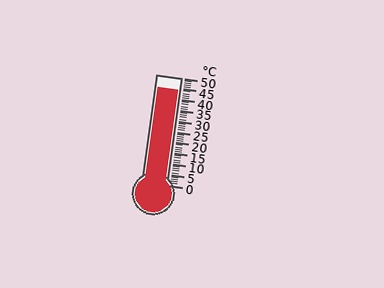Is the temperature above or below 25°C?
The temperature is above 25°C.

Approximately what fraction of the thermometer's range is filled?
The thermometer is filled to approximately 90% of its range.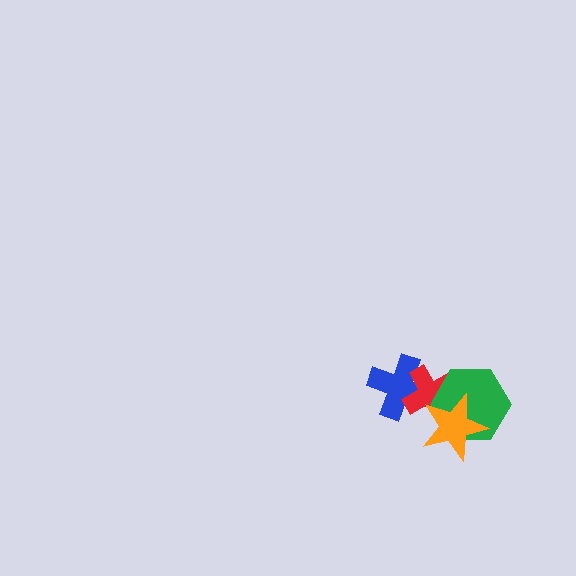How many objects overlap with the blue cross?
1 object overlaps with the blue cross.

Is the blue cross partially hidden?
Yes, it is partially covered by another shape.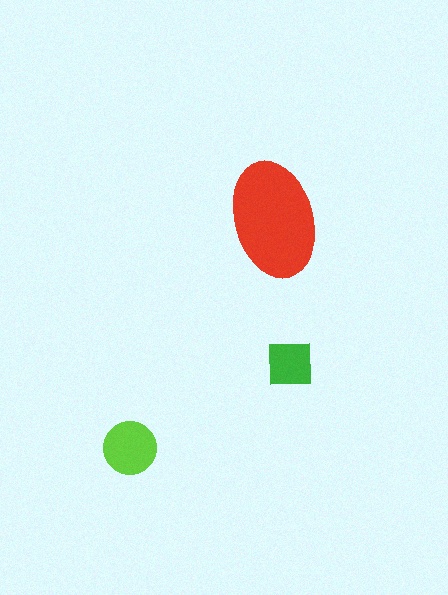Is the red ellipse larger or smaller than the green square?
Larger.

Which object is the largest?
The red ellipse.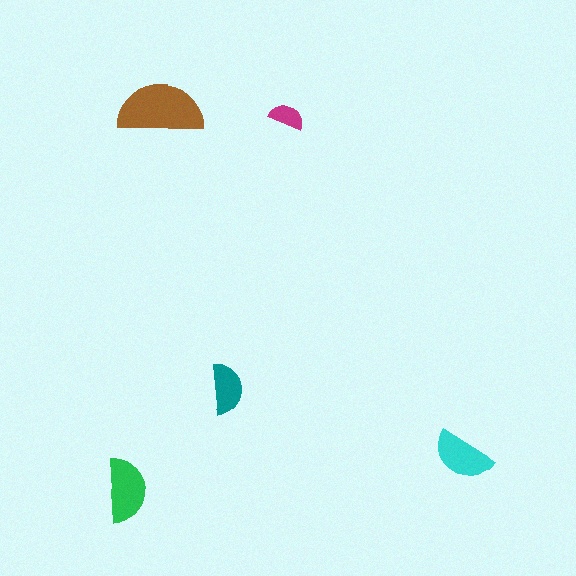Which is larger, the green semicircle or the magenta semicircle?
The green one.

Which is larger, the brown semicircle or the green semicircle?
The brown one.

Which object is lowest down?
The green semicircle is bottommost.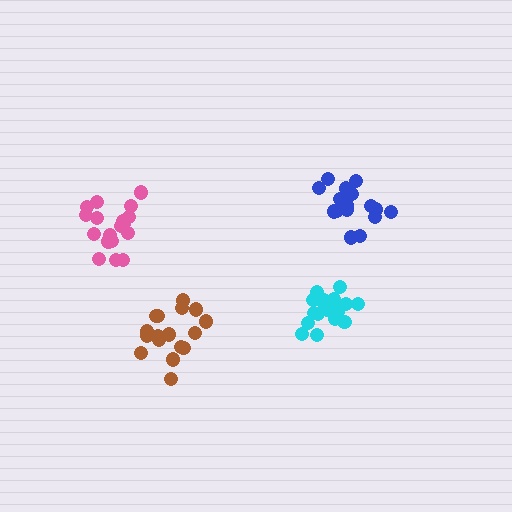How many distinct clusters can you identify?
There are 4 distinct clusters.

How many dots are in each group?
Group 1: 17 dots, Group 2: 18 dots, Group 3: 18 dots, Group 4: 16 dots (69 total).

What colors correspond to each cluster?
The clusters are colored: brown, pink, cyan, blue.